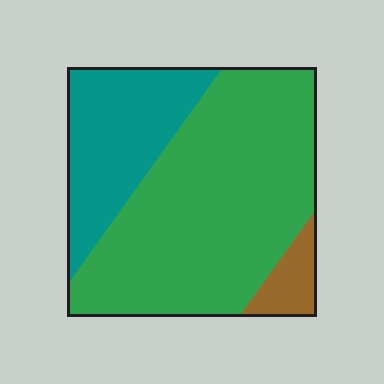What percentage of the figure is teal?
Teal covers 27% of the figure.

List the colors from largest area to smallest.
From largest to smallest: green, teal, brown.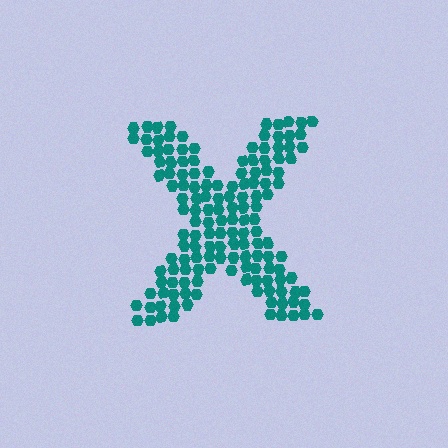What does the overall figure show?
The overall figure shows the letter X.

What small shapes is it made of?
It is made of small hexagons.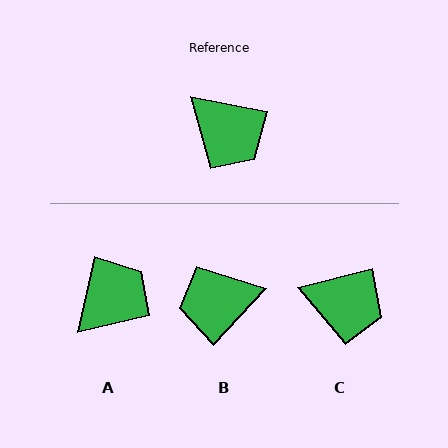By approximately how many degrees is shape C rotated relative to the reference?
Approximately 25 degrees counter-clockwise.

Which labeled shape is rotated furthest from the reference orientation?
B, about 122 degrees away.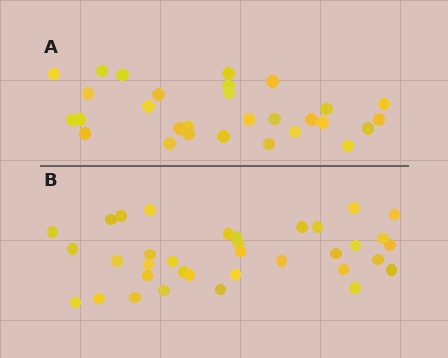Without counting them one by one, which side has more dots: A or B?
Region B (the bottom region) has more dots.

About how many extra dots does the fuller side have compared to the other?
Region B has about 6 more dots than region A.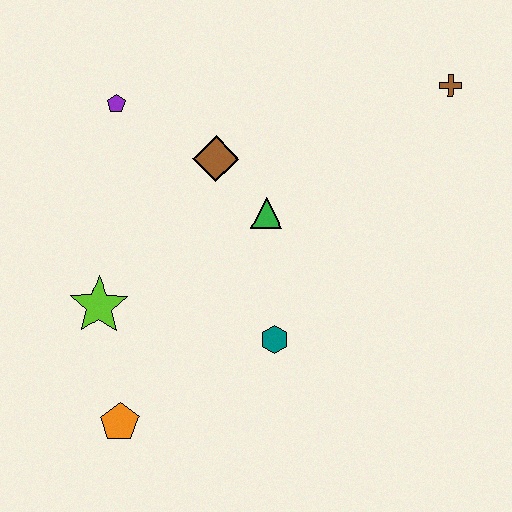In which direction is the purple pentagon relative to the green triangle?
The purple pentagon is to the left of the green triangle.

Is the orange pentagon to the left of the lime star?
No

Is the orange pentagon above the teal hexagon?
No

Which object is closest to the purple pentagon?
The brown diamond is closest to the purple pentagon.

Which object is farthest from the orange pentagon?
The brown cross is farthest from the orange pentagon.